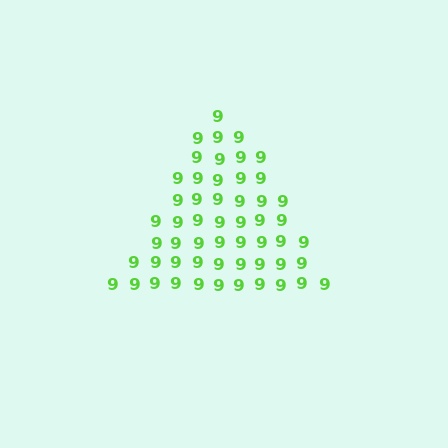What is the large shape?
The large shape is a triangle.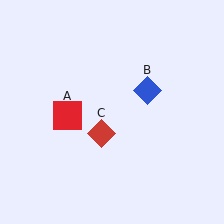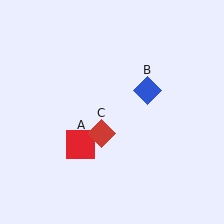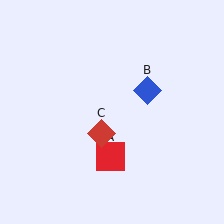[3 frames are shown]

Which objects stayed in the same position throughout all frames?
Blue diamond (object B) and red diamond (object C) remained stationary.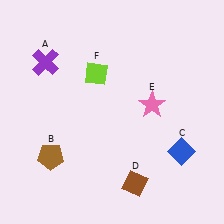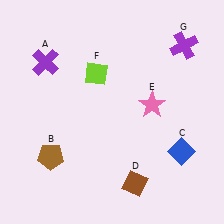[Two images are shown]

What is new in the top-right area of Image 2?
A purple cross (G) was added in the top-right area of Image 2.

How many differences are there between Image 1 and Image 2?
There is 1 difference between the two images.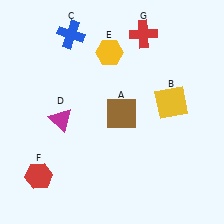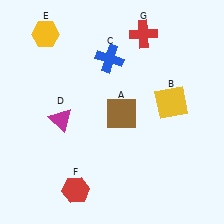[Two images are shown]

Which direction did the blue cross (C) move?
The blue cross (C) moved right.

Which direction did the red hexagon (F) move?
The red hexagon (F) moved right.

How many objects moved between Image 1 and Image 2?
3 objects moved between the two images.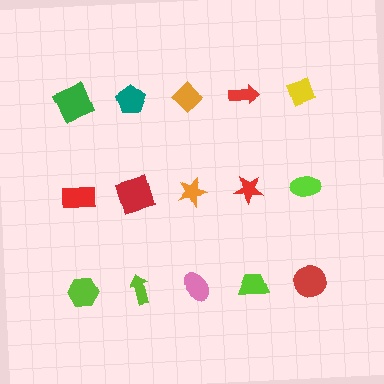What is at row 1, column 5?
A yellow diamond.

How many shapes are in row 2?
5 shapes.